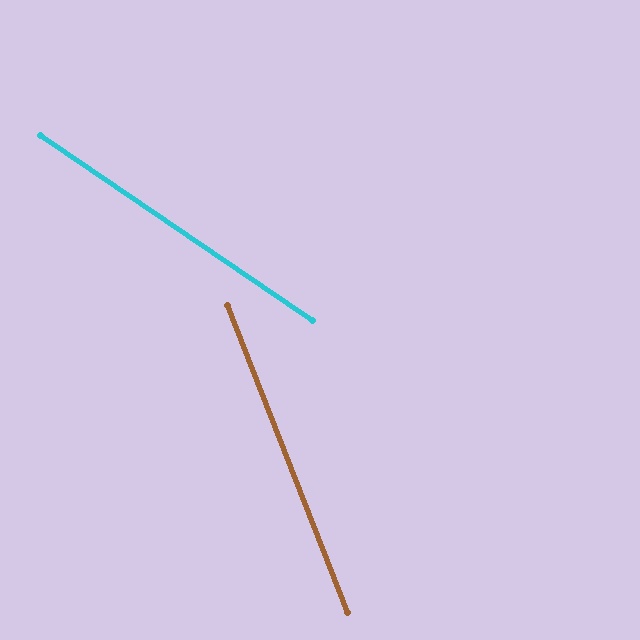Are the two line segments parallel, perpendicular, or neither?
Neither parallel nor perpendicular — they differ by about 35°.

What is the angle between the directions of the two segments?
Approximately 35 degrees.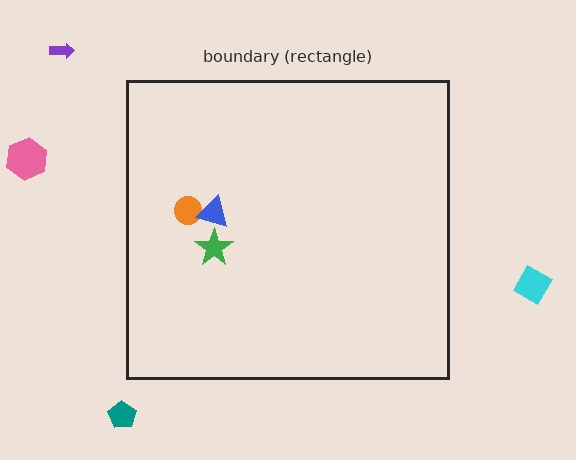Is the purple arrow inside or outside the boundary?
Outside.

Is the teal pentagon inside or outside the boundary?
Outside.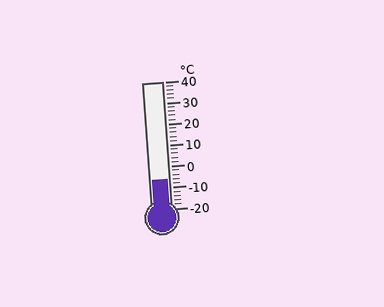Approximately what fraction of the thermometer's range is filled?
The thermometer is filled to approximately 25% of its range.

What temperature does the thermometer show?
The thermometer shows approximately -6°C.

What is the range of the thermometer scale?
The thermometer scale ranges from -20°C to 40°C.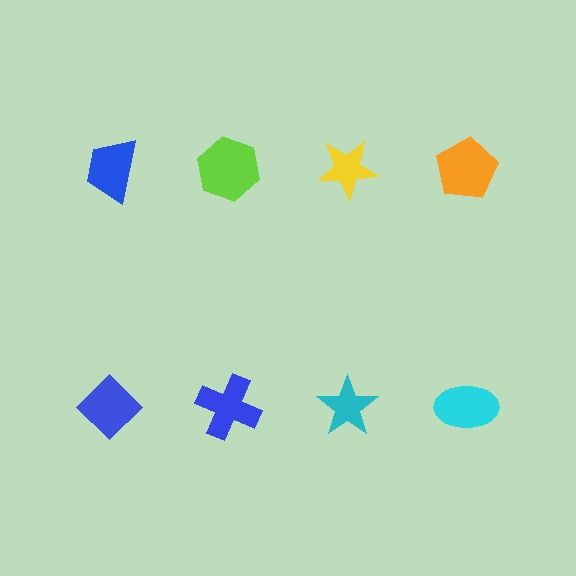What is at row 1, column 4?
An orange pentagon.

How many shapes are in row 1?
4 shapes.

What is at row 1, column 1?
A blue trapezoid.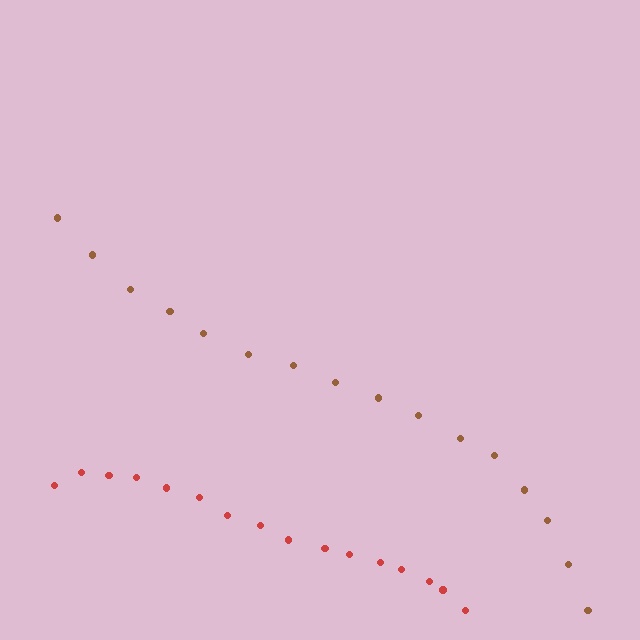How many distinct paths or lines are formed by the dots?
There are 2 distinct paths.